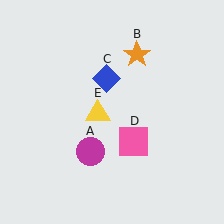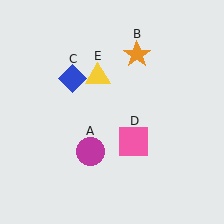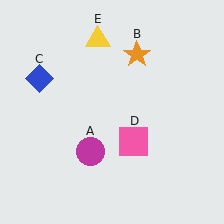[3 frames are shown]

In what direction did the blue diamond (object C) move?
The blue diamond (object C) moved left.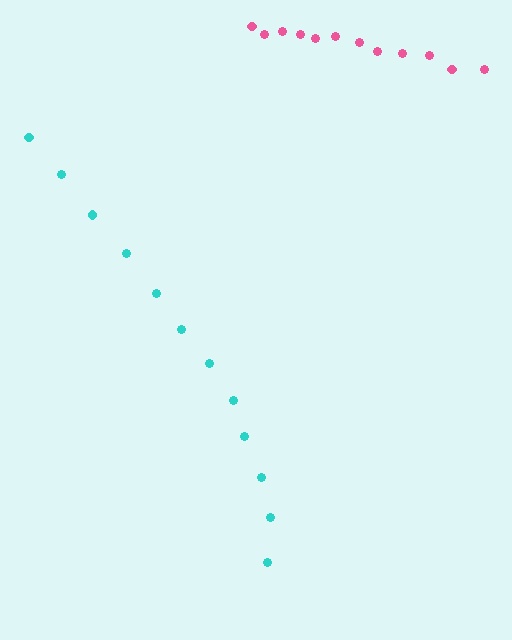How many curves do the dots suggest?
There are 2 distinct paths.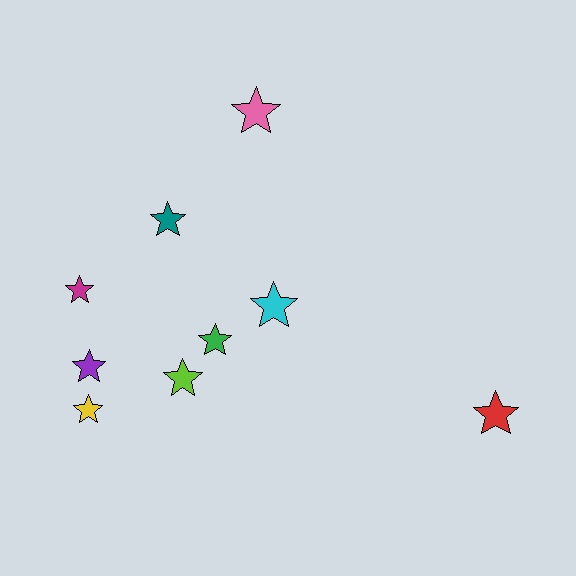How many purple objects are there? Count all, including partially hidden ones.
There is 1 purple object.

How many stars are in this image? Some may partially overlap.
There are 9 stars.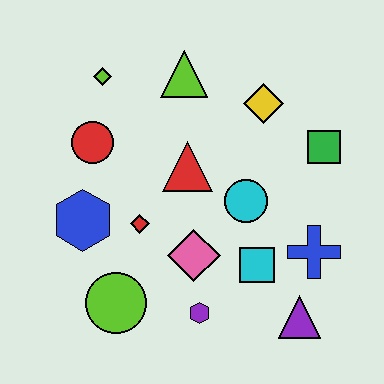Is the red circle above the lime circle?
Yes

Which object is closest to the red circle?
The lime diamond is closest to the red circle.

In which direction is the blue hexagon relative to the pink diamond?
The blue hexagon is to the left of the pink diamond.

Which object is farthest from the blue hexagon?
The green square is farthest from the blue hexagon.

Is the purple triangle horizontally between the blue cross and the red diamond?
Yes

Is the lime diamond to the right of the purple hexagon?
No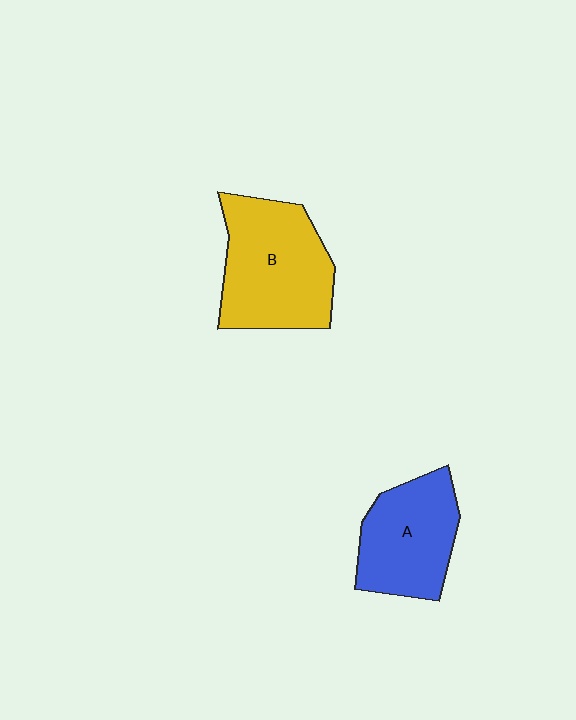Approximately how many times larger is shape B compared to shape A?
Approximately 1.3 times.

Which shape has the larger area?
Shape B (yellow).